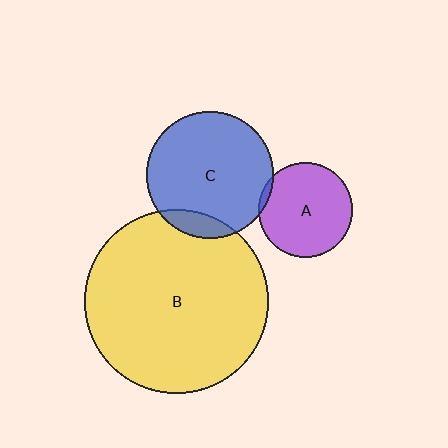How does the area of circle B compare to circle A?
Approximately 3.8 times.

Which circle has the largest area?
Circle B (yellow).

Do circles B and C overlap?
Yes.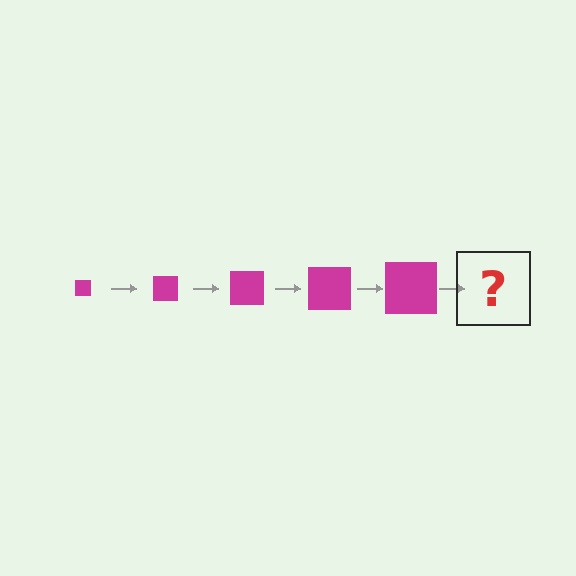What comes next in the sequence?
The next element should be a magenta square, larger than the previous one.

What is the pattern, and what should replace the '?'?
The pattern is that the square gets progressively larger each step. The '?' should be a magenta square, larger than the previous one.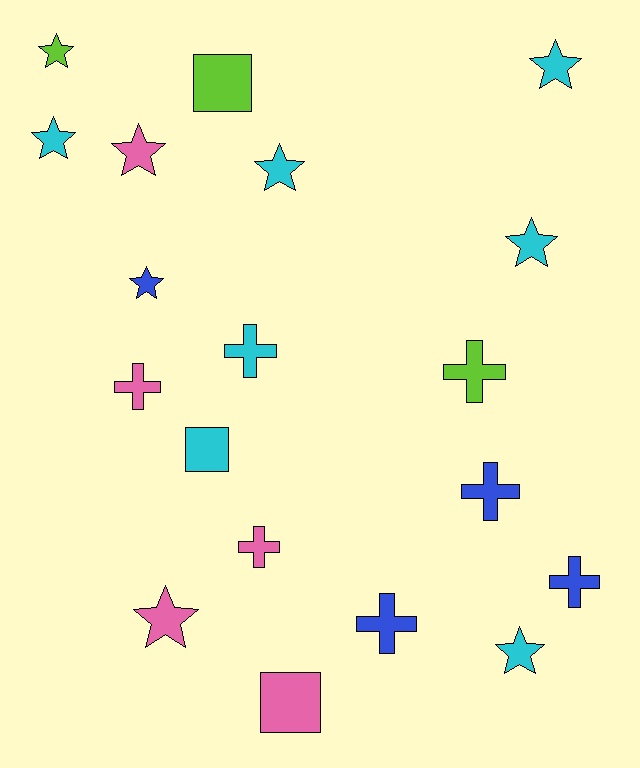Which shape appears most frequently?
Star, with 9 objects.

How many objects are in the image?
There are 19 objects.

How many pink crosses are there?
There are 2 pink crosses.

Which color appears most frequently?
Cyan, with 7 objects.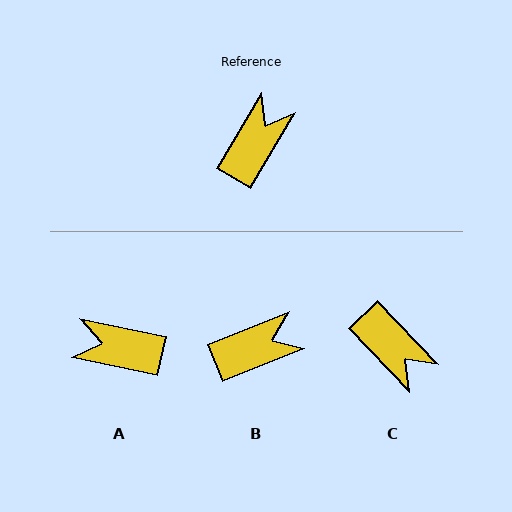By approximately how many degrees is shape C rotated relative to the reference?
Approximately 106 degrees clockwise.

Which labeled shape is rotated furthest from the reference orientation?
A, about 109 degrees away.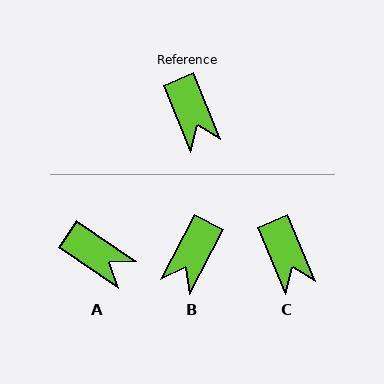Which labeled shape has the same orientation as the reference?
C.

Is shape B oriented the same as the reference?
No, it is off by about 50 degrees.